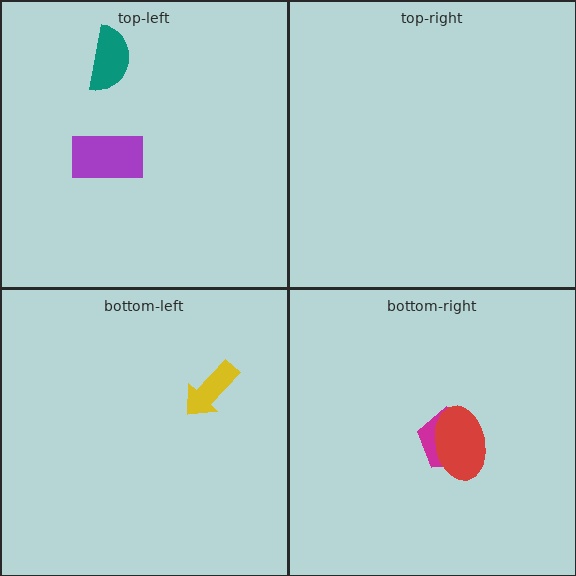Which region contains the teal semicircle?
The top-left region.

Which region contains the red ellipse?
The bottom-right region.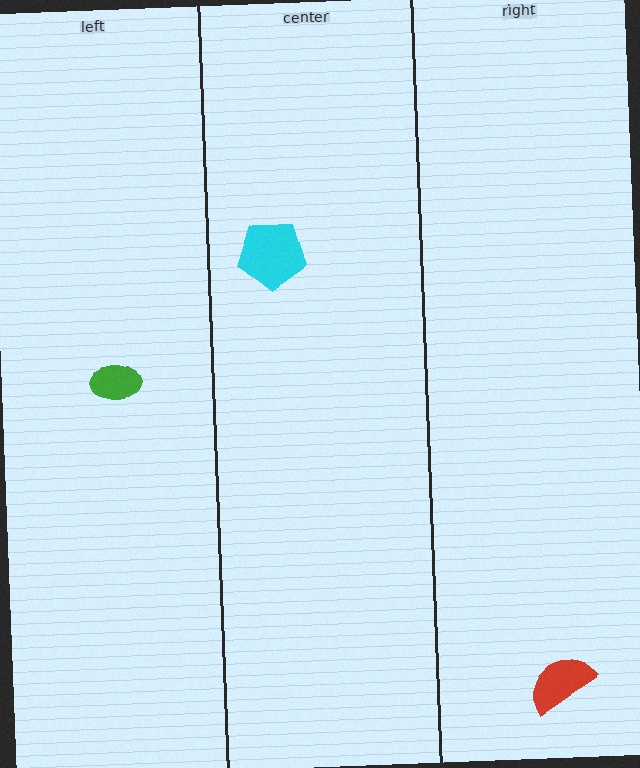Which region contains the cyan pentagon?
The center region.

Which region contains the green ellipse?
The left region.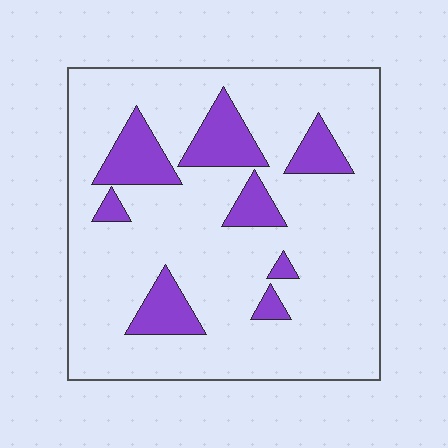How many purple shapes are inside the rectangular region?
8.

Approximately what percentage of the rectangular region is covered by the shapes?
Approximately 15%.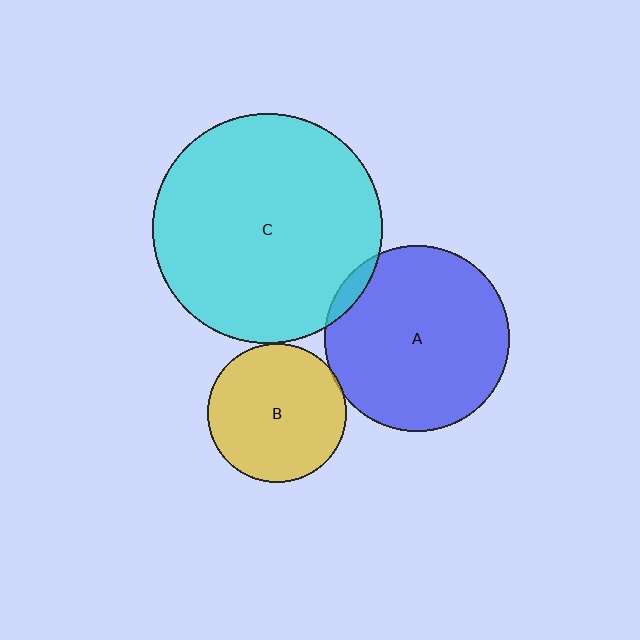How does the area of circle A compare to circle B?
Approximately 1.8 times.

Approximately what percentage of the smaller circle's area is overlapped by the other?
Approximately 5%.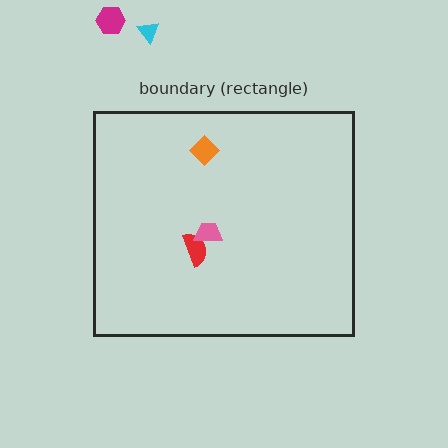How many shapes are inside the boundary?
3 inside, 2 outside.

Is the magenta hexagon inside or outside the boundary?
Outside.